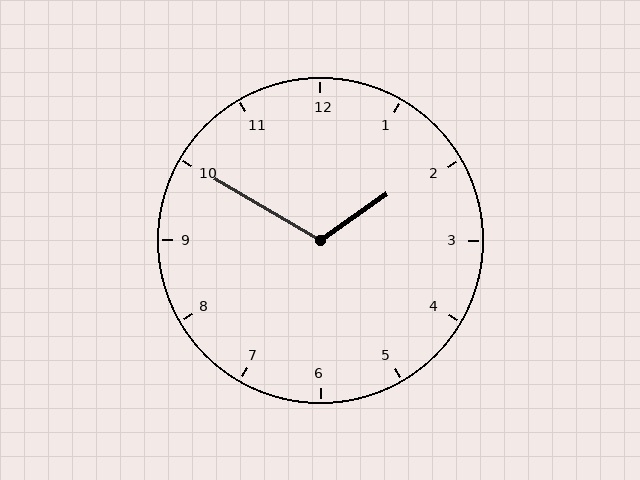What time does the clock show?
1:50.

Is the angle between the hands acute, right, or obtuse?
It is obtuse.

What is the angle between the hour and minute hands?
Approximately 115 degrees.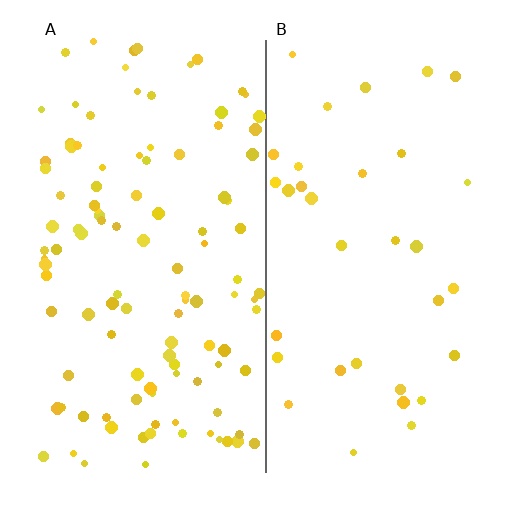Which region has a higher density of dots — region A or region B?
A (the left).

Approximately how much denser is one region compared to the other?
Approximately 3.2× — region A over region B.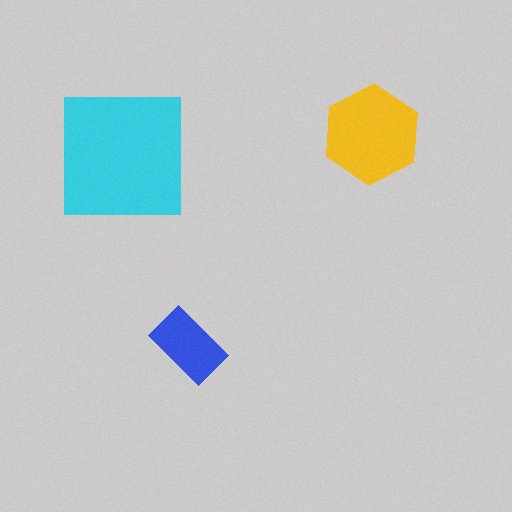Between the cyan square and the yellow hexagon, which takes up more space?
The cyan square.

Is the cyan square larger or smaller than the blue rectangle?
Larger.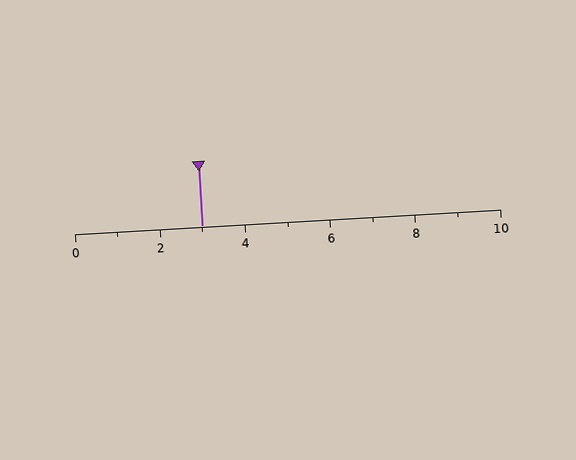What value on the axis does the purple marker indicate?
The marker indicates approximately 3.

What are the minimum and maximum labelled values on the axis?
The axis runs from 0 to 10.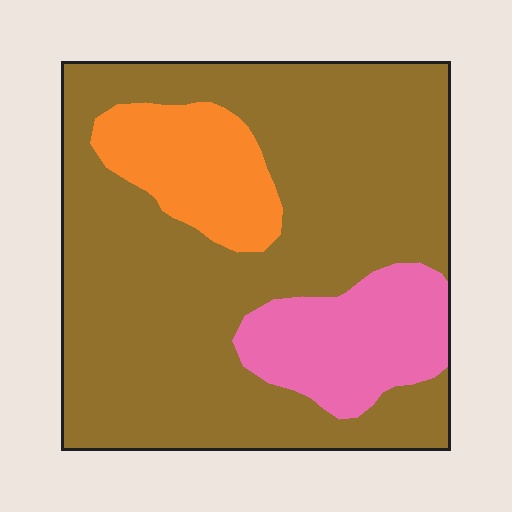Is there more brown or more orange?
Brown.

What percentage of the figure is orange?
Orange covers about 10% of the figure.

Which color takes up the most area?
Brown, at roughly 75%.